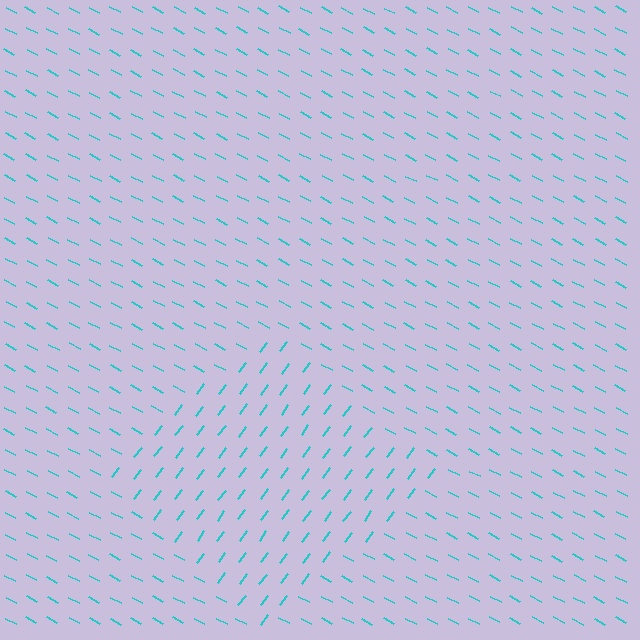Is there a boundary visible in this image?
Yes, there is a texture boundary formed by a change in line orientation.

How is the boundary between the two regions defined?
The boundary is defined purely by a change in line orientation (approximately 80 degrees difference). All lines are the same color and thickness.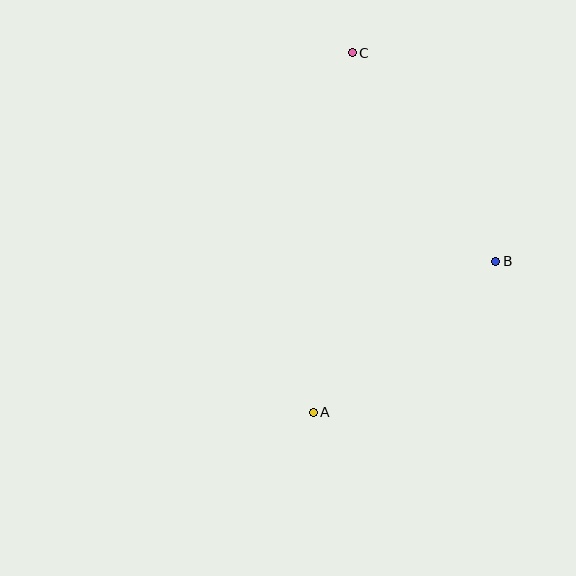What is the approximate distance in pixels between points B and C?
The distance between B and C is approximately 253 pixels.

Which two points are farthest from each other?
Points A and C are farthest from each other.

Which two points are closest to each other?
Points A and B are closest to each other.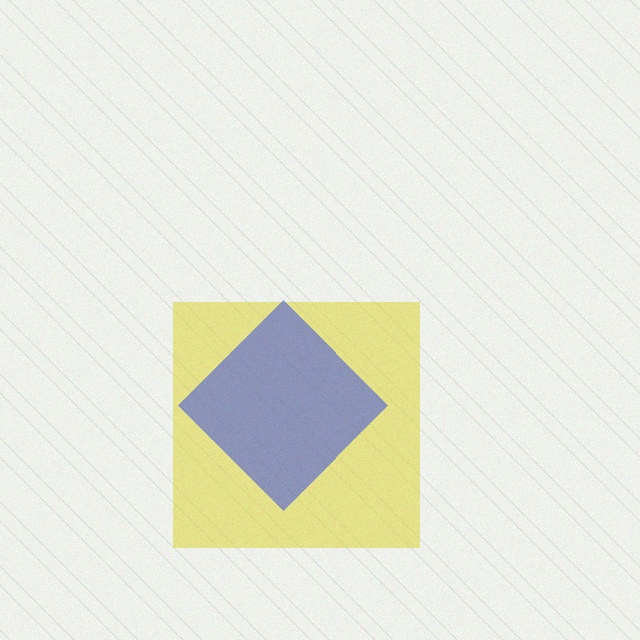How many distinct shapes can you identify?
There are 2 distinct shapes: a yellow square, a blue diamond.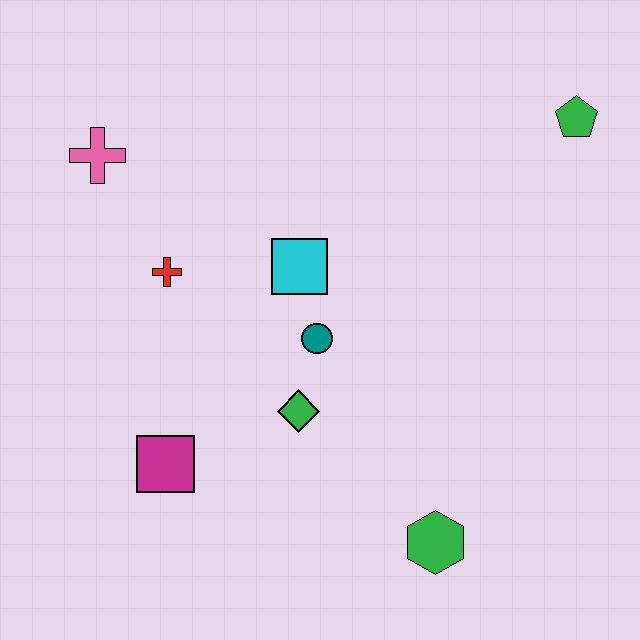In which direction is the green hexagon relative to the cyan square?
The green hexagon is below the cyan square.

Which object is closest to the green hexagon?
The green diamond is closest to the green hexagon.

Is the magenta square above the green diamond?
No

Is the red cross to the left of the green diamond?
Yes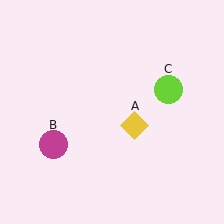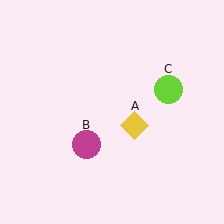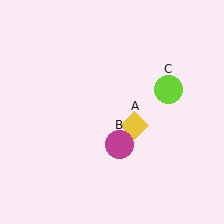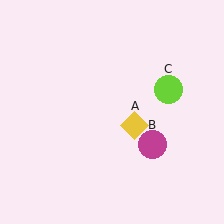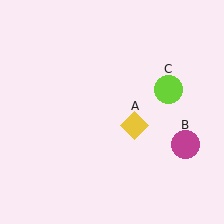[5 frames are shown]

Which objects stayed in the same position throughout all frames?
Yellow diamond (object A) and lime circle (object C) remained stationary.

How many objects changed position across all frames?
1 object changed position: magenta circle (object B).